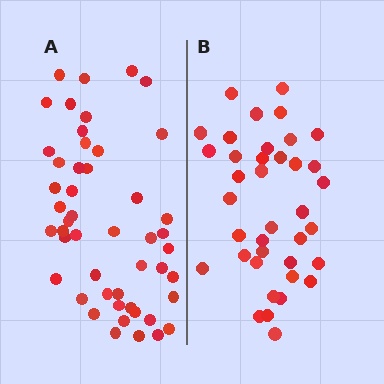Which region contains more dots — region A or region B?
Region A (the left region) has more dots.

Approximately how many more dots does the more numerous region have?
Region A has roughly 12 or so more dots than region B.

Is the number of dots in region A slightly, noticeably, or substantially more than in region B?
Region A has noticeably more, but not dramatically so. The ratio is roughly 1.3 to 1.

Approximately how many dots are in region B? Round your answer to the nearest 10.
About 40 dots. (The exact count is 38, which rounds to 40.)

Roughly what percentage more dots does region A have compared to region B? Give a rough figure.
About 30% more.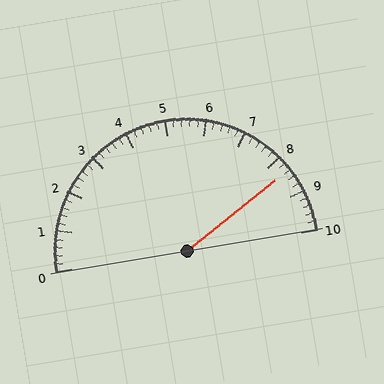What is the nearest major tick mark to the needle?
The nearest major tick mark is 8.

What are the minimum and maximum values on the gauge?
The gauge ranges from 0 to 10.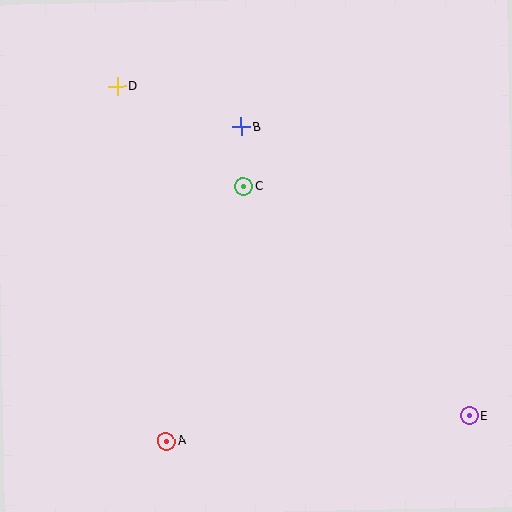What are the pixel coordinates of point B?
Point B is at (241, 127).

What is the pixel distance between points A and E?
The distance between A and E is 304 pixels.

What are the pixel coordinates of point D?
Point D is at (117, 86).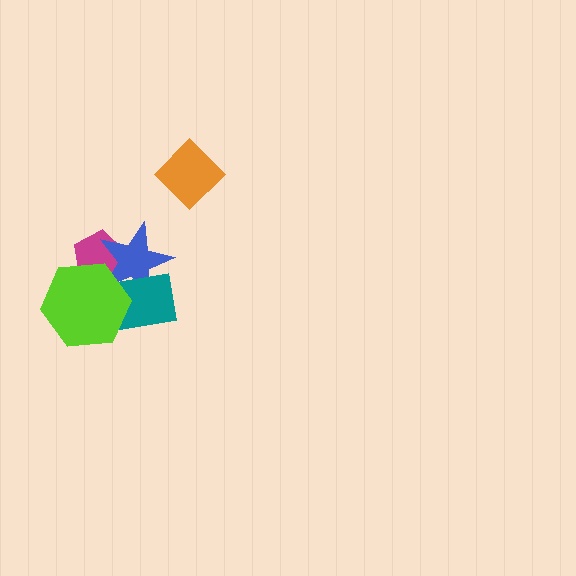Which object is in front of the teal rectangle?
The lime hexagon is in front of the teal rectangle.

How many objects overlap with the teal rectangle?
3 objects overlap with the teal rectangle.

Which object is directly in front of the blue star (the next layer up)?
The teal rectangle is directly in front of the blue star.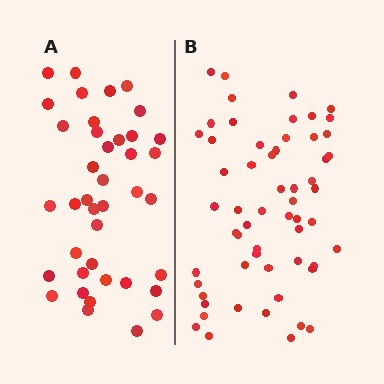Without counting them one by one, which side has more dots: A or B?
Region B (the right region) has more dots.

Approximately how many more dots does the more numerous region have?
Region B has approximately 20 more dots than region A.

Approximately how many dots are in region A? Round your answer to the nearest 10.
About 40 dots.